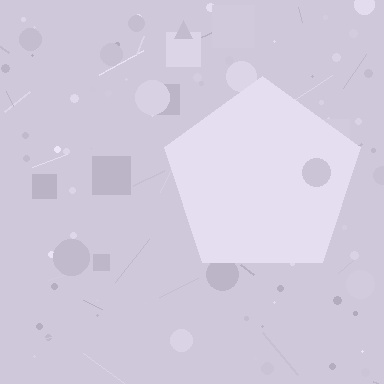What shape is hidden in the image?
A pentagon is hidden in the image.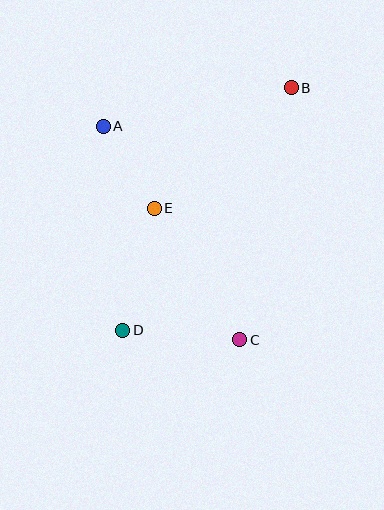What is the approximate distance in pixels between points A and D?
The distance between A and D is approximately 205 pixels.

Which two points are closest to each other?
Points A and E are closest to each other.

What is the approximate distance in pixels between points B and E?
The distance between B and E is approximately 183 pixels.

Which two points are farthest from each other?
Points B and D are farthest from each other.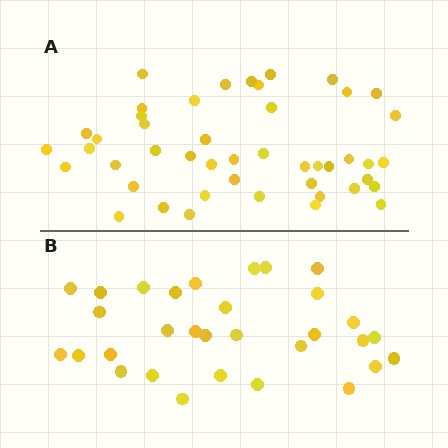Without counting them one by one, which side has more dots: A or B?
Region A (the top region) has more dots.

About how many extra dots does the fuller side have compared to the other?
Region A has approximately 15 more dots than region B.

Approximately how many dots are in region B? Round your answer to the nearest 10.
About 30 dots. (The exact count is 31, which rounds to 30.)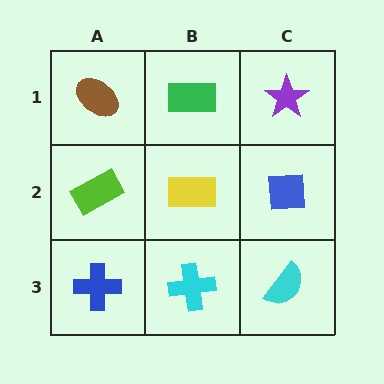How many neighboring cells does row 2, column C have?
3.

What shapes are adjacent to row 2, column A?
A brown ellipse (row 1, column A), a blue cross (row 3, column A), a yellow rectangle (row 2, column B).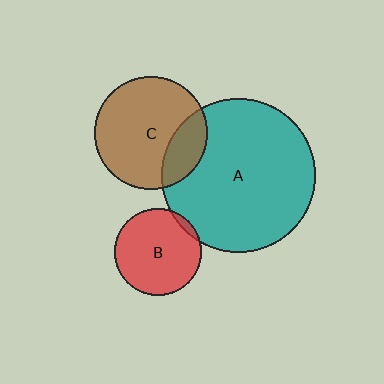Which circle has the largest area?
Circle A (teal).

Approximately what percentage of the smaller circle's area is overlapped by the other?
Approximately 5%.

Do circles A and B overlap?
Yes.